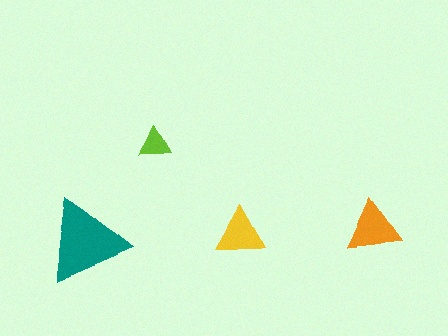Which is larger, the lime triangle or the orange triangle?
The orange one.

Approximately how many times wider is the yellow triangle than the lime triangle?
About 1.5 times wider.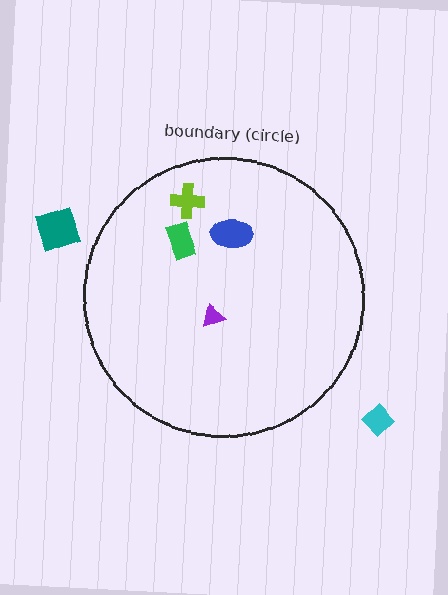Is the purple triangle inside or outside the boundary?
Inside.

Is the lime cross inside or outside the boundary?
Inside.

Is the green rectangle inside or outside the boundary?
Inside.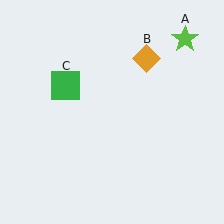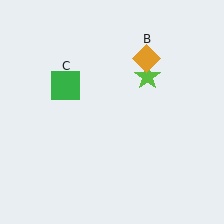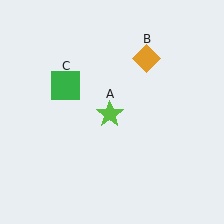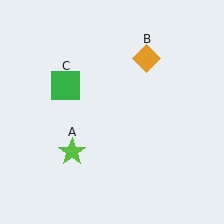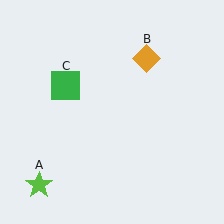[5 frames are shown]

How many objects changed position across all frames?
1 object changed position: lime star (object A).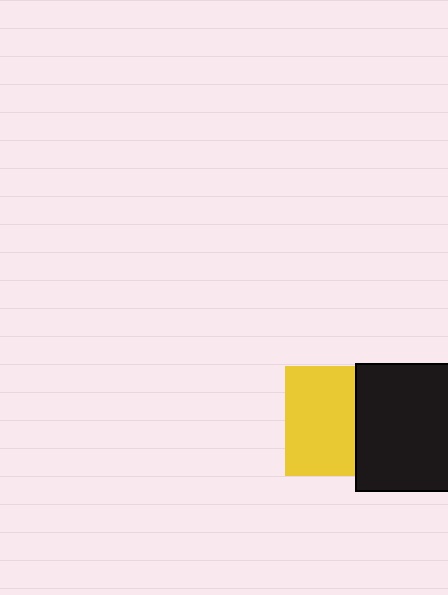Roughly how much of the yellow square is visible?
About half of it is visible (roughly 64%).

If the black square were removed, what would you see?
You would see the complete yellow square.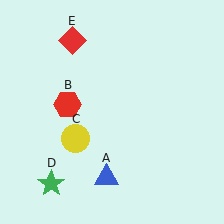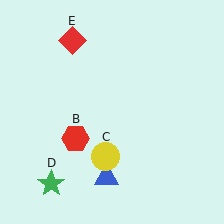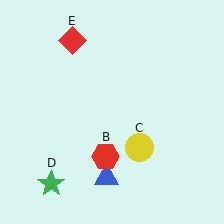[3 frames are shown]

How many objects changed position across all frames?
2 objects changed position: red hexagon (object B), yellow circle (object C).